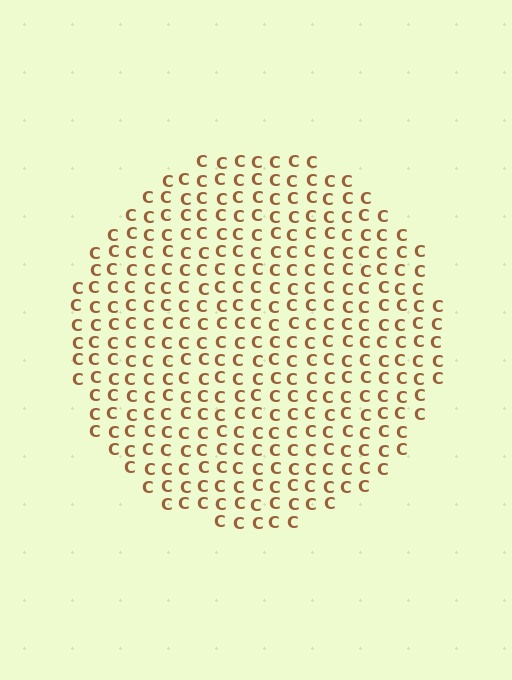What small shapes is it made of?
It is made of small letter C's.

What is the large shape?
The large shape is a circle.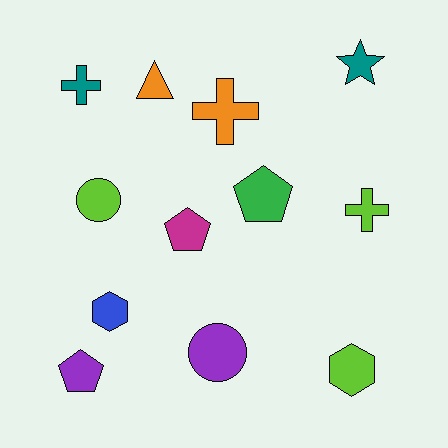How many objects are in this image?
There are 12 objects.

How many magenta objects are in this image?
There is 1 magenta object.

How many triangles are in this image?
There is 1 triangle.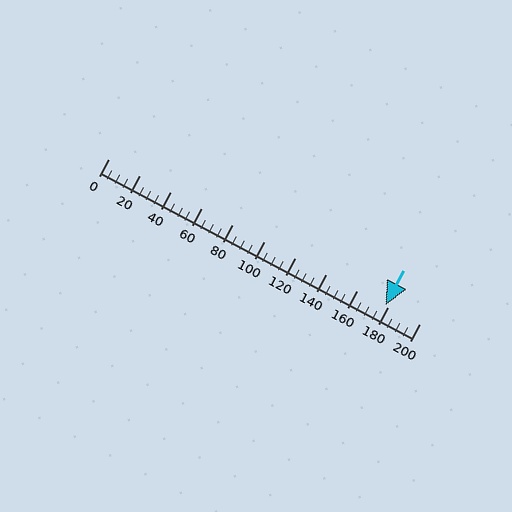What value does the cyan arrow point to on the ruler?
The cyan arrow points to approximately 178.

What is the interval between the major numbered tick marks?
The major tick marks are spaced 20 units apart.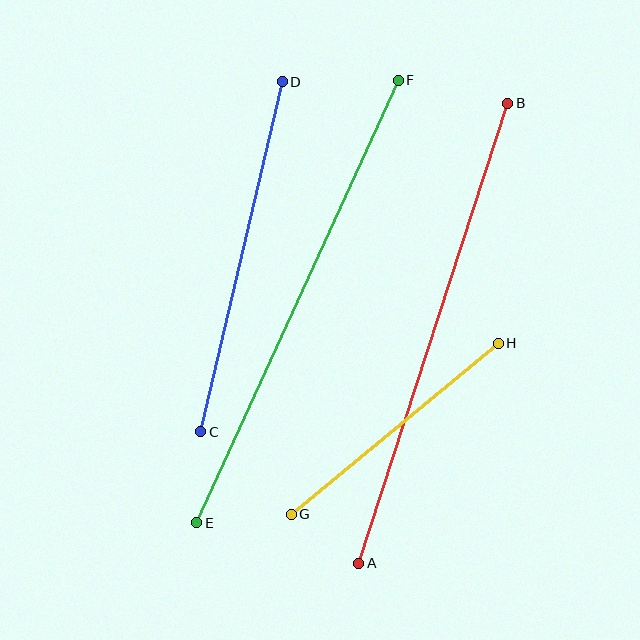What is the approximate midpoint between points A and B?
The midpoint is at approximately (433, 333) pixels.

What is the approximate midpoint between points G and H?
The midpoint is at approximately (395, 429) pixels.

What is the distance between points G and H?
The distance is approximately 269 pixels.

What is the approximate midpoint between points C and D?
The midpoint is at approximately (242, 257) pixels.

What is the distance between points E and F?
The distance is approximately 486 pixels.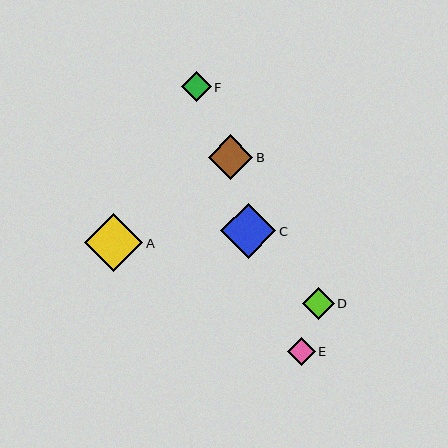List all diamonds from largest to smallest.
From largest to smallest: A, C, B, D, F, E.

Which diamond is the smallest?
Diamond E is the smallest with a size of approximately 28 pixels.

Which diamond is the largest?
Diamond A is the largest with a size of approximately 58 pixels.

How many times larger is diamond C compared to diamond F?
Diamond C is approximately 1.8 times the size of diamond F.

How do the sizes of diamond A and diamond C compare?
Diamond A and diamond C are approximately the same size.